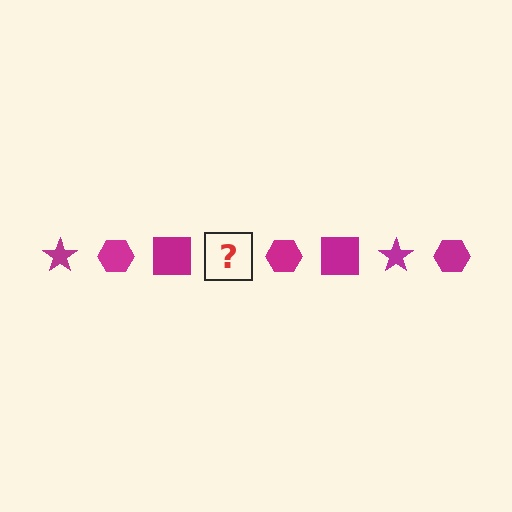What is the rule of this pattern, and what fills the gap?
The rule is that the pattern cycles through star, hexagon, square shapes in magenta. The gap should be filled with a magenta star.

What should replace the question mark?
The question mark should be replaced with a magenta star.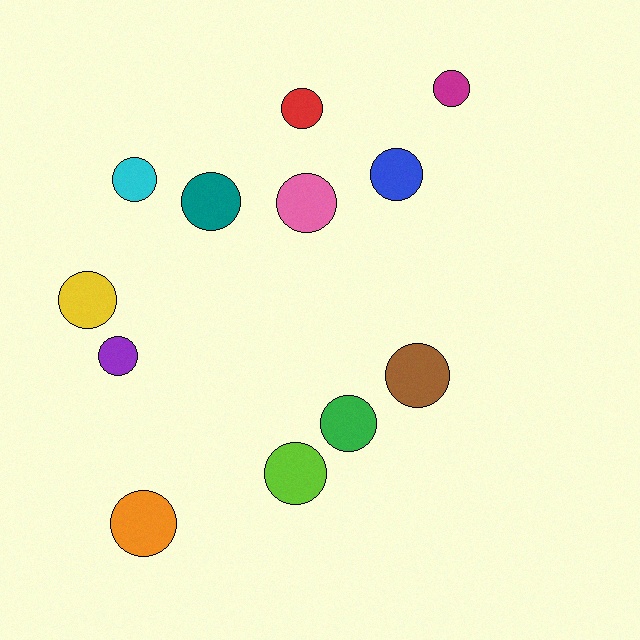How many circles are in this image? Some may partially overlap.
There are 12 circles.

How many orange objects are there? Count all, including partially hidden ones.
There is 1 orange object.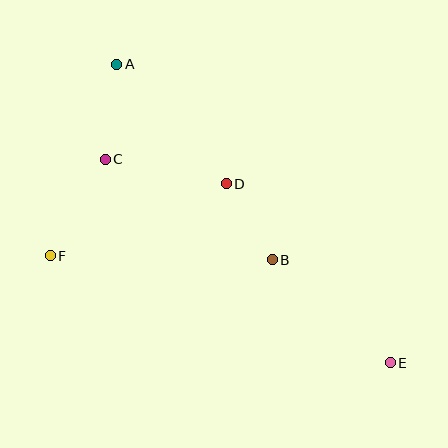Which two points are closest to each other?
Points B and D are closest to each other.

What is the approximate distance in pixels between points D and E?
The distance between D and E is approximately 243 pixels.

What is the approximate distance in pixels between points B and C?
The distance between B and C is approximately 195 pixels.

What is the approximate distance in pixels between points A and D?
The distance between A and D is approximately 162 pixels.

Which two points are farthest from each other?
Points A and E are farthest from each other.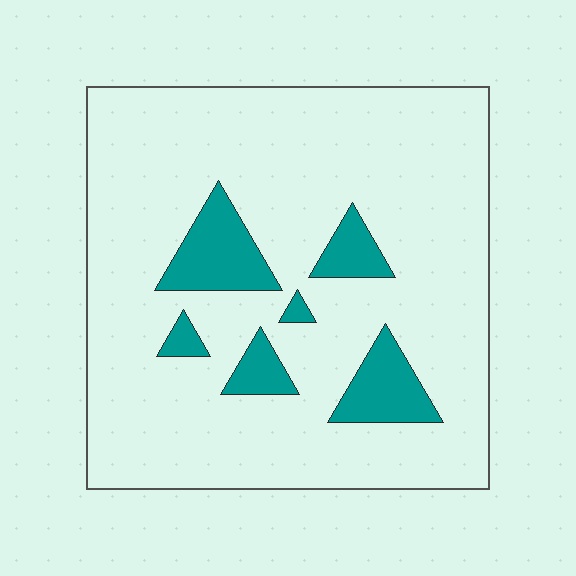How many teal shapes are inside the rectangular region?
6.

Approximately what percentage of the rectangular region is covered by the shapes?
Approximately 15%.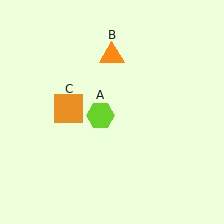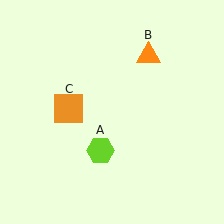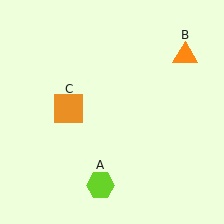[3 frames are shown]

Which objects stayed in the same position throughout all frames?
Orange square (object C) remained stationary.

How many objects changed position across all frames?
2 objects changed position: lime hexagon (object A), orange triangle (object B).